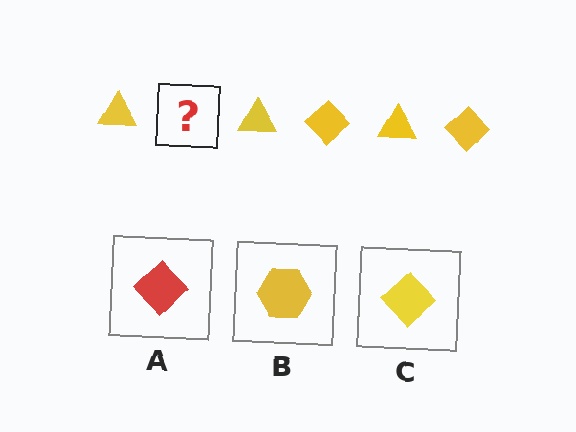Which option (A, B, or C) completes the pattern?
C.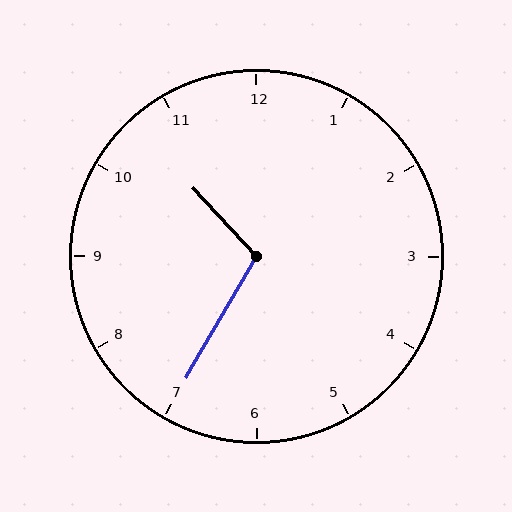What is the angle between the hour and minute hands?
Approximately 108 degrees.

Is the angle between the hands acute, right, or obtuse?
It is obtuse.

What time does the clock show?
10:35.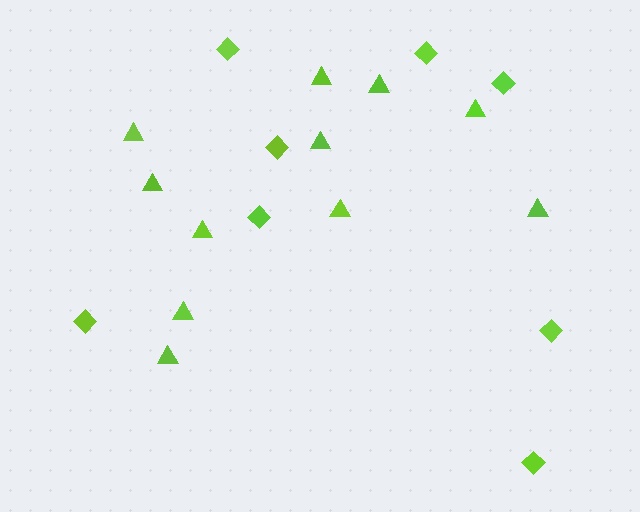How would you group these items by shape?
There are 2 groups: one group of diamonds (8) and one group of triangles (11).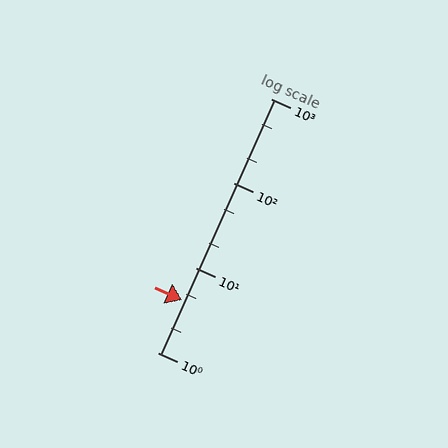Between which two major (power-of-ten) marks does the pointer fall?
The pointer is between 1 and 10.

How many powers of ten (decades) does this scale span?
The scale spans 3 decades, from 1 to 1000.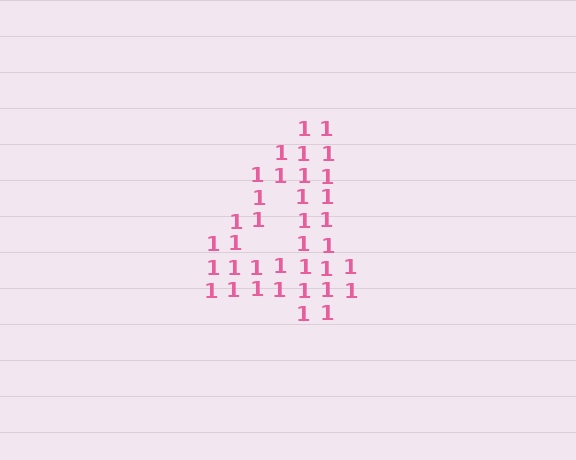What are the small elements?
The small elements are digit 1's.